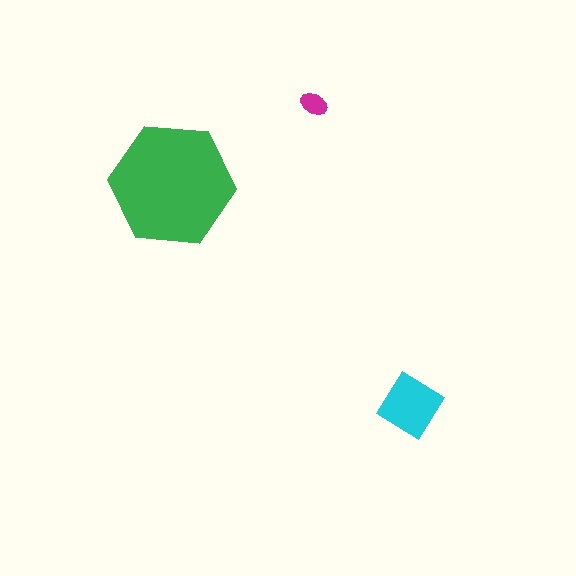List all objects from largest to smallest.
The green hexagon, the cyan diamond, the magenta ellipse.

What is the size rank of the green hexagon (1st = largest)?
1st.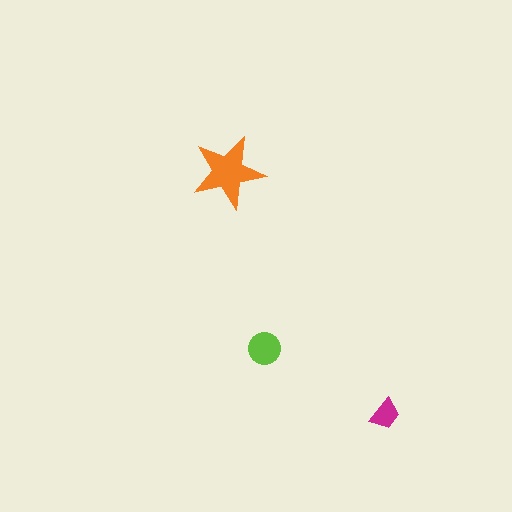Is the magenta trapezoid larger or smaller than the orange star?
Smaller.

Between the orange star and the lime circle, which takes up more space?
The orange star.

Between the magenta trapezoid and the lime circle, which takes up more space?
The lime circle.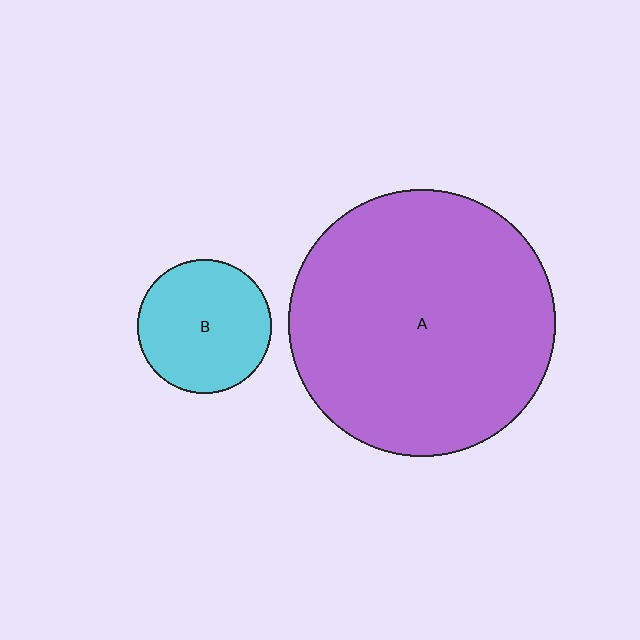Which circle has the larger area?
Circle A (purple).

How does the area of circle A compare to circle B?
Approximately 4.0 times.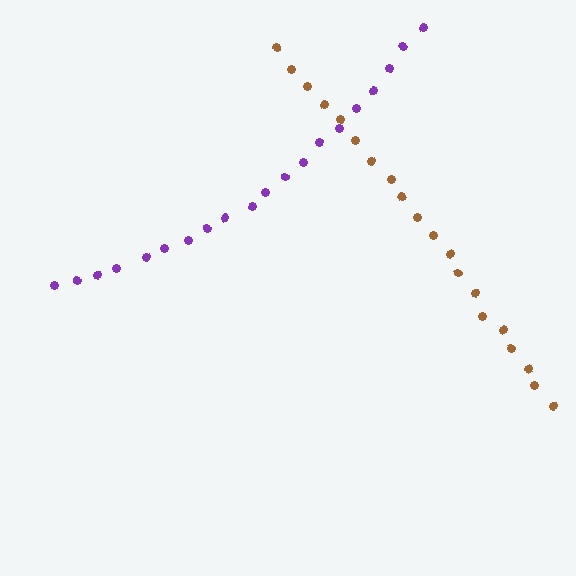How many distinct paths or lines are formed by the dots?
There are 2 distinct paths.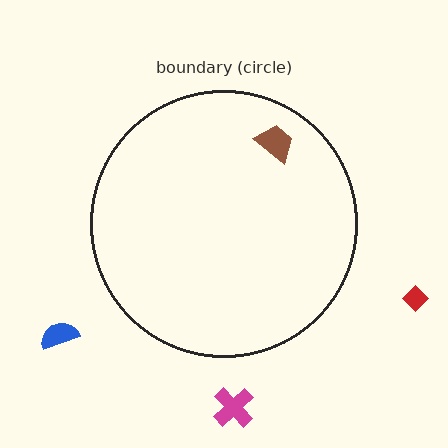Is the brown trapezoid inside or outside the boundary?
Inside.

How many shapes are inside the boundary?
1 inside, 3 outside.